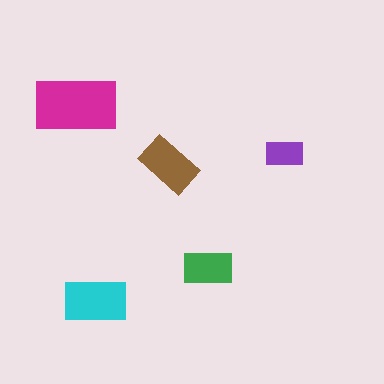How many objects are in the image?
There are 5 objects in the image.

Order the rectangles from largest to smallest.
the magenta one, the cyan one, the brown one, the green one, the purple one.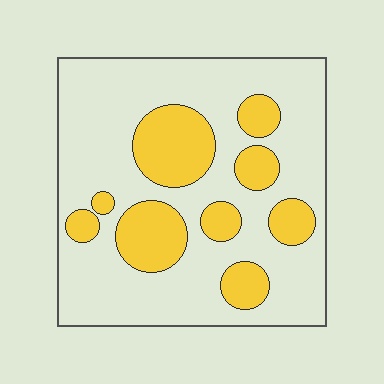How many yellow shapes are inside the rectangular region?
9.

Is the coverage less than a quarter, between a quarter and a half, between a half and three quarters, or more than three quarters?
Between a quarter and a half.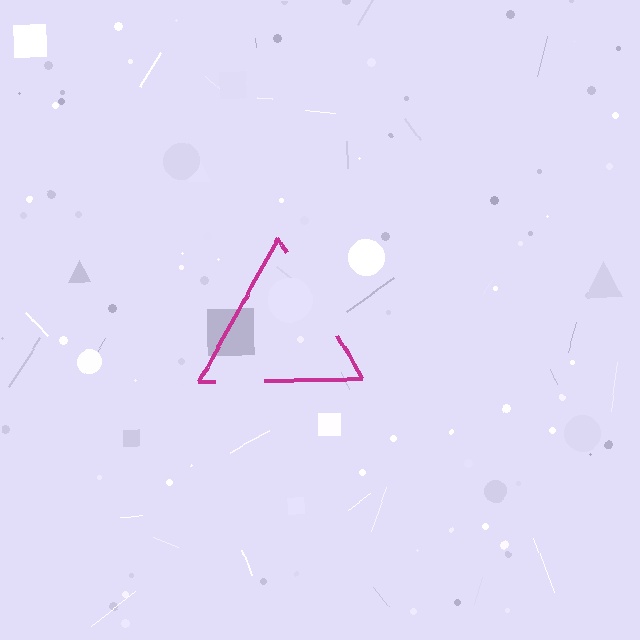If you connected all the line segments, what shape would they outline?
They would outline a triangle.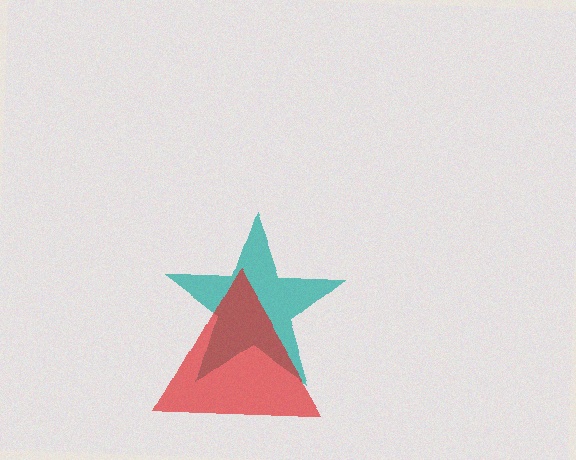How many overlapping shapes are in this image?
There are 2 overlapping shapes in the image.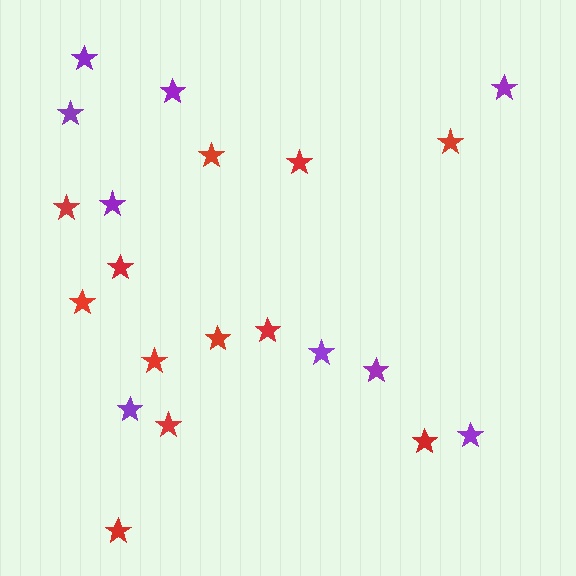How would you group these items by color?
There are 2 groups: one group of red stars (12) and one group of purple stars (9).